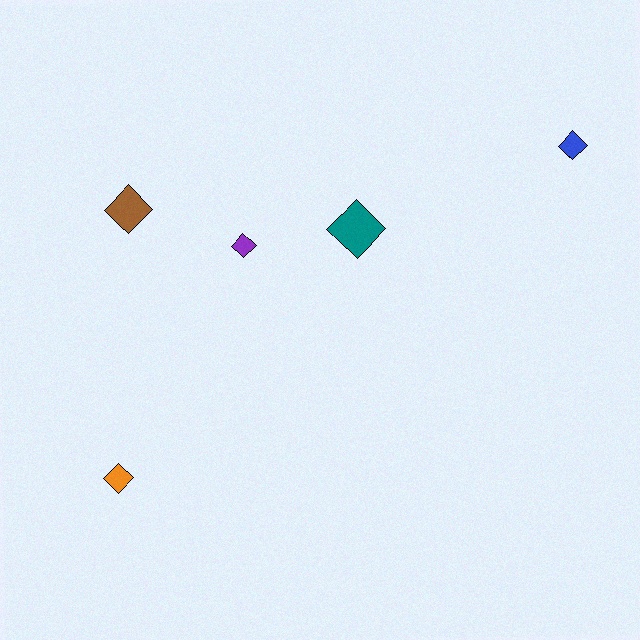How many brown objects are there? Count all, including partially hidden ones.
There is 1 brown object.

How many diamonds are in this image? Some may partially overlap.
There are 5 diamonds.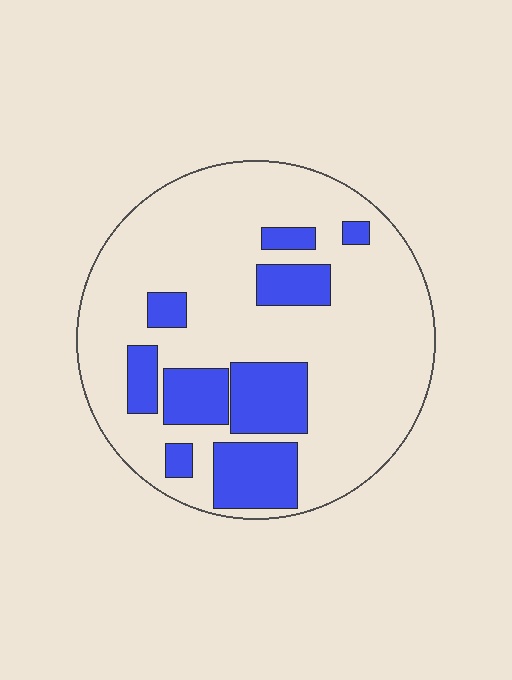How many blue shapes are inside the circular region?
9.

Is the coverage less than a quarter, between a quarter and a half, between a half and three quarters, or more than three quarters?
Less than a quarter.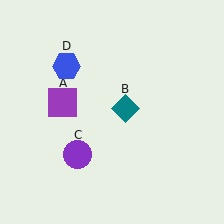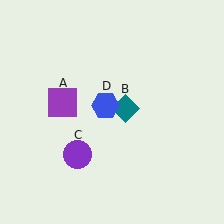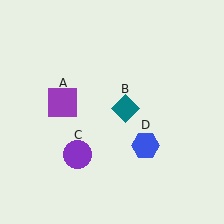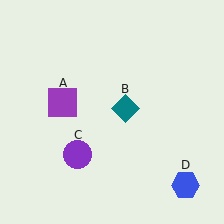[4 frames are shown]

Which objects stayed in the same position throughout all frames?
Purple square (object A) and teal diamond (object B) and purple circle (object C) remained stationary.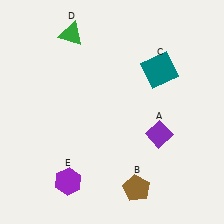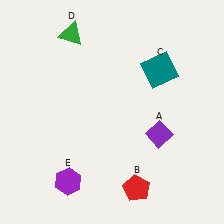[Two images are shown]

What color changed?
The pentagon (B) changed from brown in Image 1 to red in Image 2.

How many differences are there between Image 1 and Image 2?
There is 1 difference between the two images.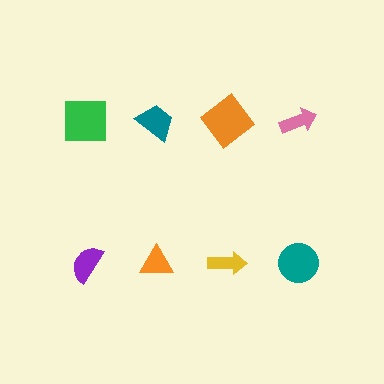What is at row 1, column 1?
A green square.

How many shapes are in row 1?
4 shapes.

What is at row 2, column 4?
A teal circle.